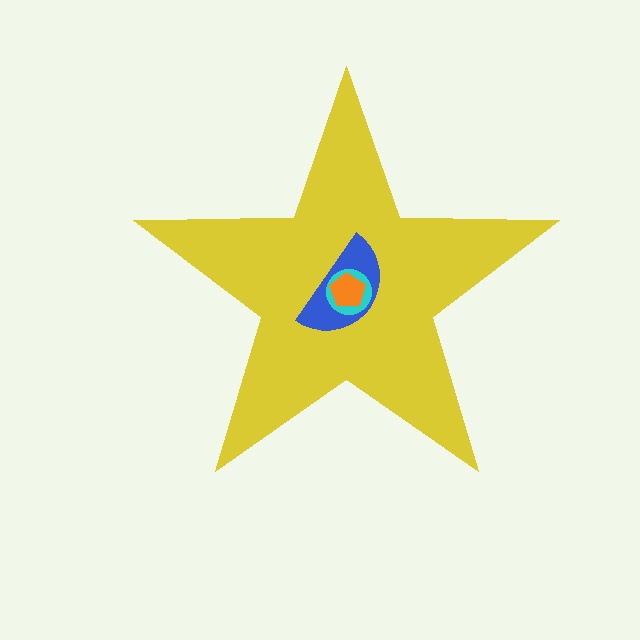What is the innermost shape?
The orange pentagon.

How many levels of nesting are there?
4.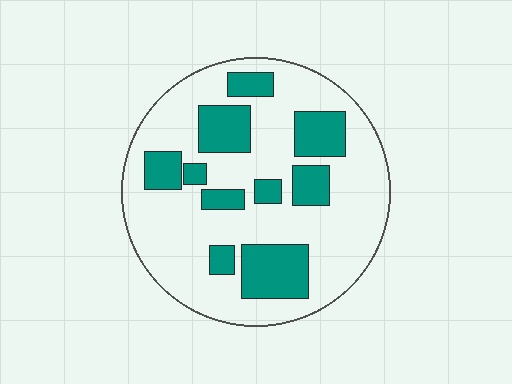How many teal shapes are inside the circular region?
10.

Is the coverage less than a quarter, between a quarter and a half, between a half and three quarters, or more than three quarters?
Between a quarter and a half.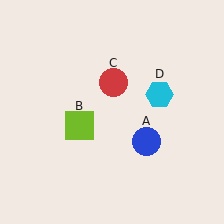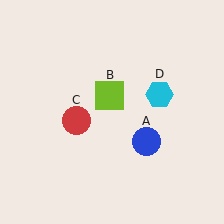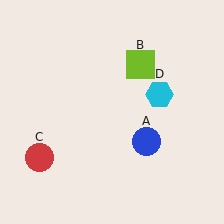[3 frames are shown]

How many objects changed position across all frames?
2 objects changed position: lime square (object B), red circle (object C).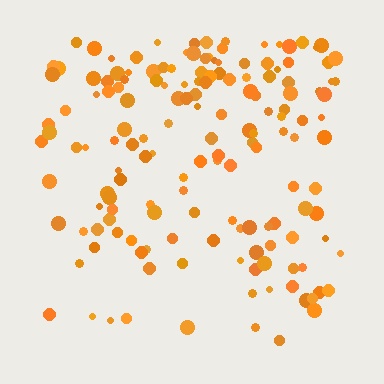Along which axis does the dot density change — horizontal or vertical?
Vertical.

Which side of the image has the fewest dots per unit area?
The bottom.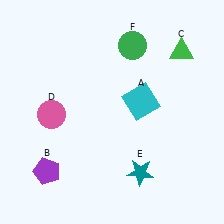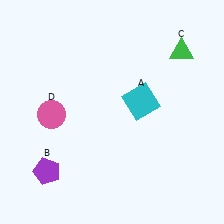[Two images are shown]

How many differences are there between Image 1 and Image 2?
There are 2 differences between the two images.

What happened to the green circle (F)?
The green circle (F) was removed in Image 2. It was in the top-right area of Image 1.